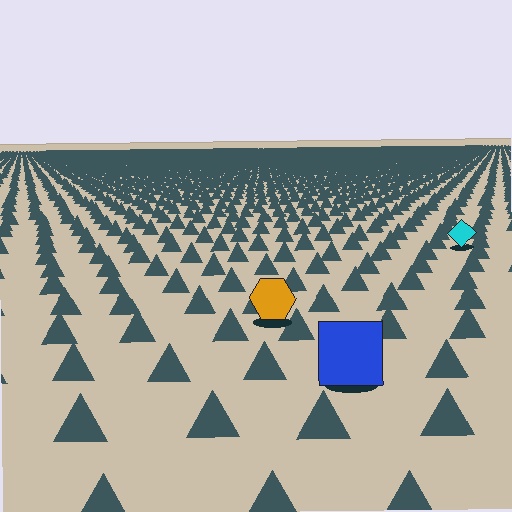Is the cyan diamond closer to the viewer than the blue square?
No. The blue square is closer — you can tell from the texture gradient: the ground texture is coarser near it.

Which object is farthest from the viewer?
The cyan diamond is farthest from the viewer. It appears smaller and the ground texture around it is denser.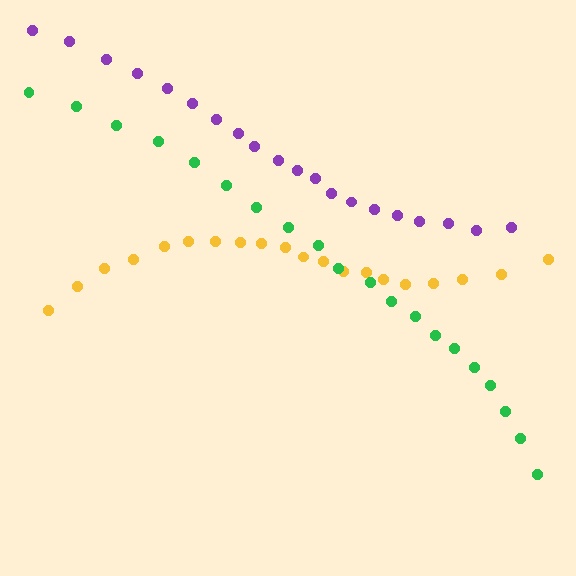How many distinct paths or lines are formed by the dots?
There are 3 distinct paths.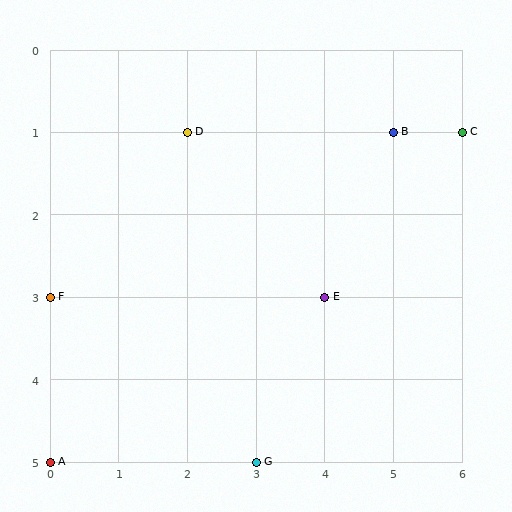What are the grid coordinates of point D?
Point D is at grid coordinates (2, 1).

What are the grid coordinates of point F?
Point F is at grid coordinates (0, 3).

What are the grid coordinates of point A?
Point A is at grid coordinates (0, 5).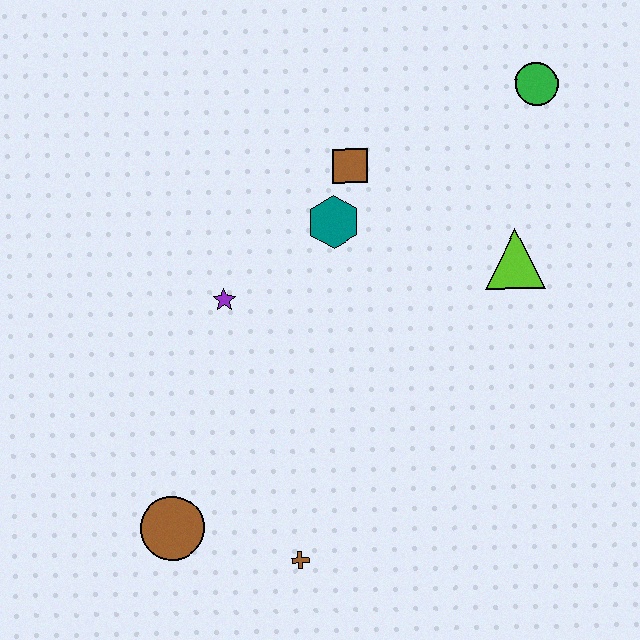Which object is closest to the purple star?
The teal hexagon is closest to the purple star.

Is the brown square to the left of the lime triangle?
Yes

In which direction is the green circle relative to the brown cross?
The green circle is above the brown cross.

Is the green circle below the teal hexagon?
No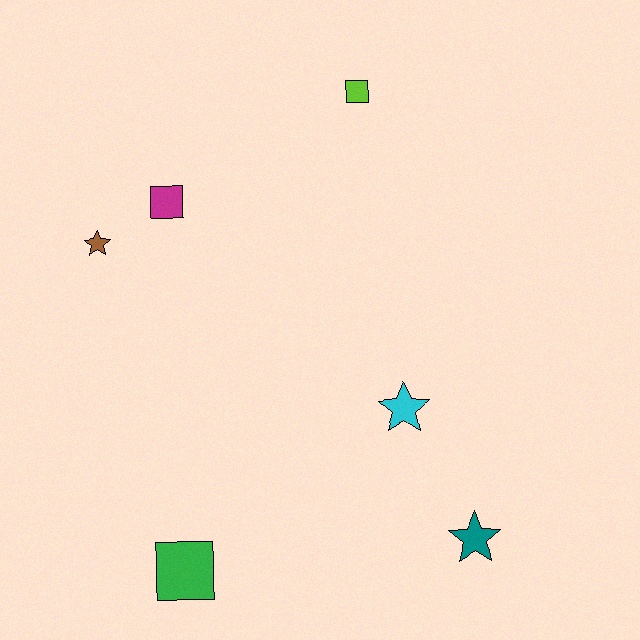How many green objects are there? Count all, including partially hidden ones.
There is 1 green object.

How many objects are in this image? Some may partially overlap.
There are 6 objects.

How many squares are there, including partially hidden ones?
There are 3 squares.